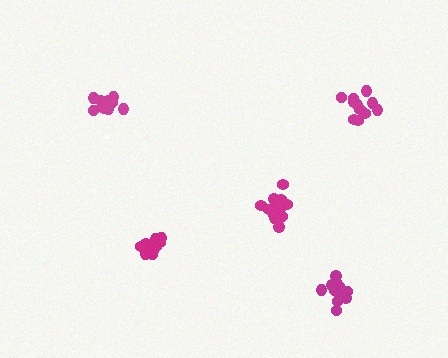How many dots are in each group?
Group 1: 14 dots, Group 2: 14 dots, Group 3: 11 dots, Group 4: 14 dots, Group 5: 14 dots (67 total).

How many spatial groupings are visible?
There are 5 spatial groupings.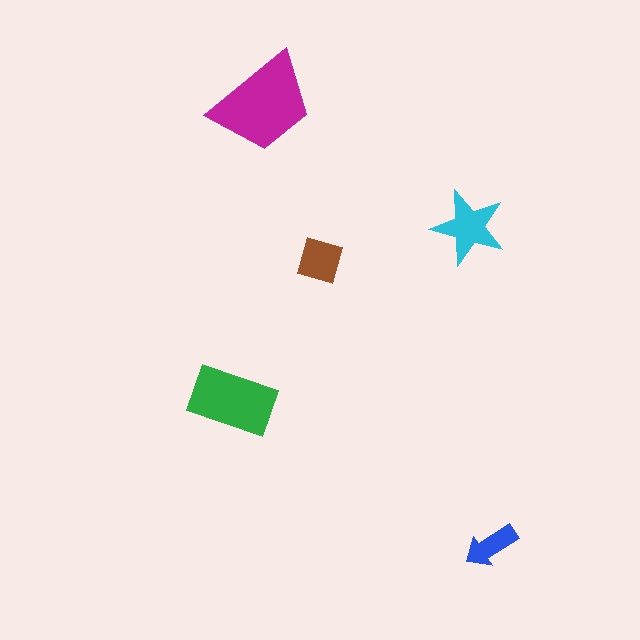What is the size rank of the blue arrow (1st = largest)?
5th.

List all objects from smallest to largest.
The blue arrow, the brown square, the cyan star, the green rectangle, the magenta trapezoid.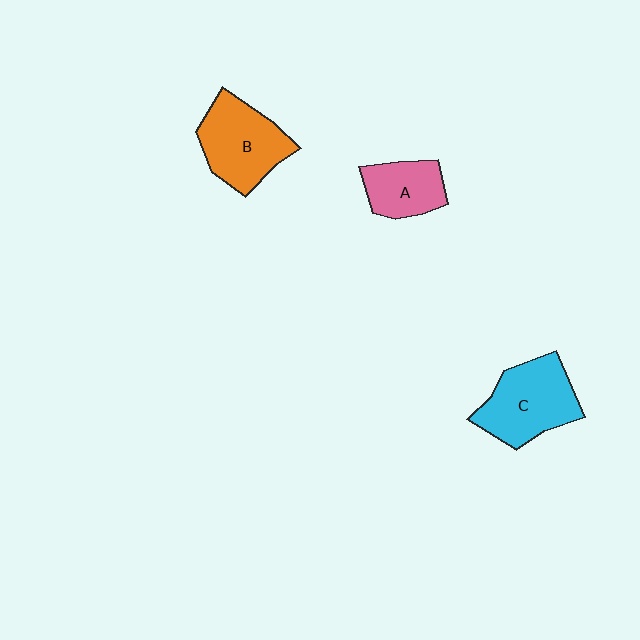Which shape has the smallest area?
Shape A (pink).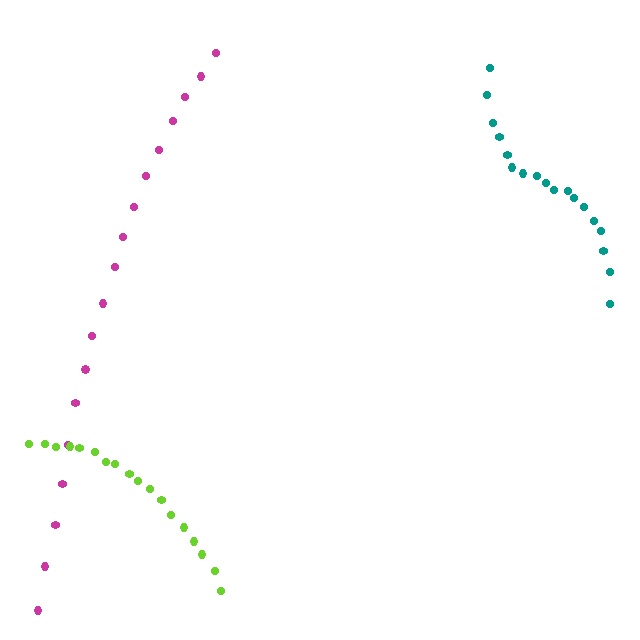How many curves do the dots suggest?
There are 3 distinct paths.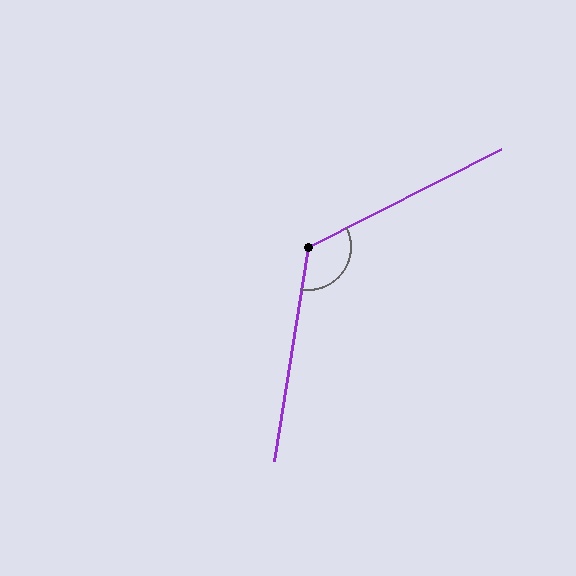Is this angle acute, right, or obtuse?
It is obtuse.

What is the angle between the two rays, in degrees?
Approximately 126 degrees.